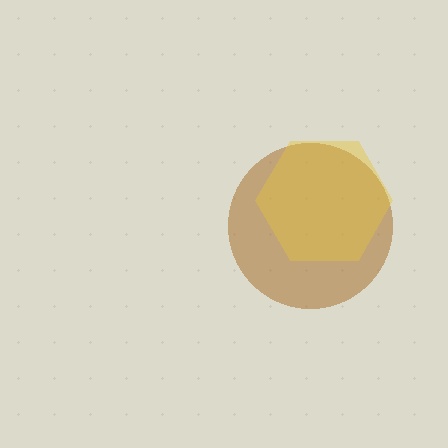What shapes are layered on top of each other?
The layered shapes are: a brown circle, a yellow hexagon.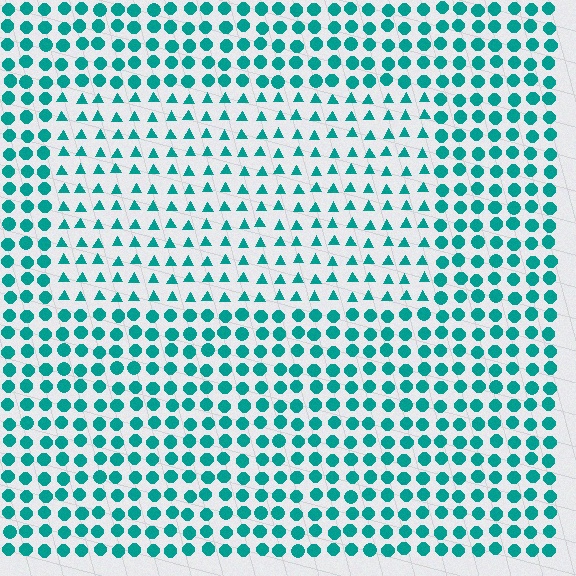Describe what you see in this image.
The image is filled with small teal elements arranged in a uniform grid. A rectangle-shaped region contains triangles, while the surrounding area contains circles. The boundary is defined purely by the change in element shape.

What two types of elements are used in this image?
The image uses triangles inside the rectangle region and circles outside it.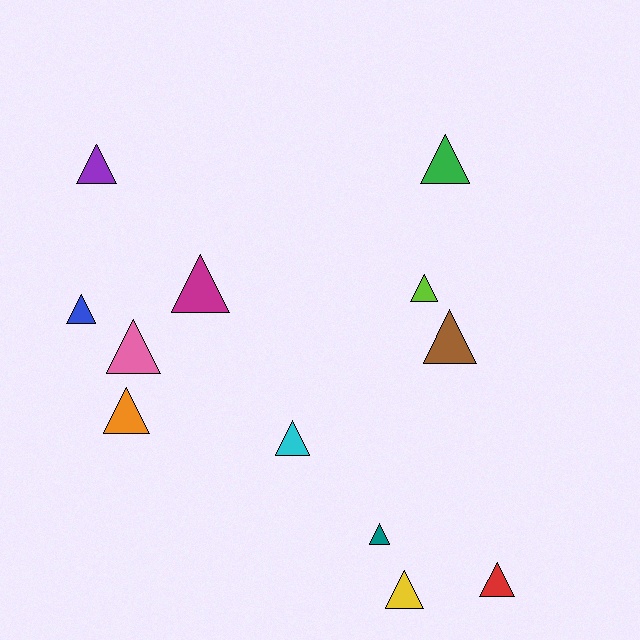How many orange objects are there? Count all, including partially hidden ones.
There is 1 orange object.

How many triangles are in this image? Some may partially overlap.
There are 12 triangles.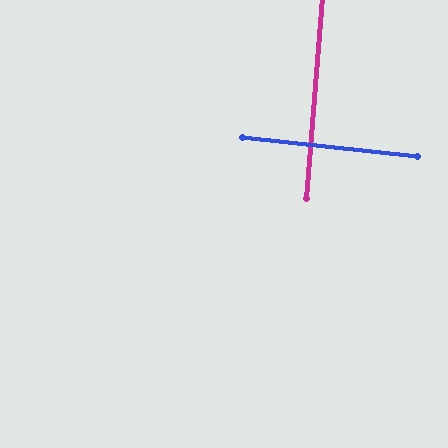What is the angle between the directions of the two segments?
Approximately 88 degrees.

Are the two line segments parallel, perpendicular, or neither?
Perpendicular — they meet at approximately 88°.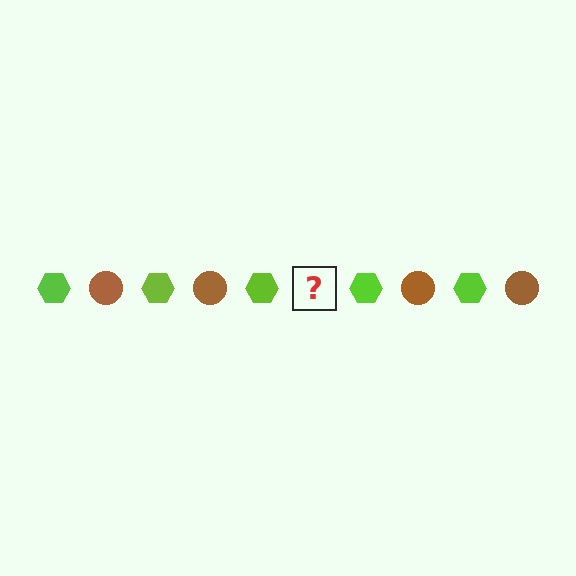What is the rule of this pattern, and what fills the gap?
The rule is that the pattern alternates between lime hexagon and brown circle. The gap should be filled with a brown circle.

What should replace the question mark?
The question mark should be replaced with a brown circle.